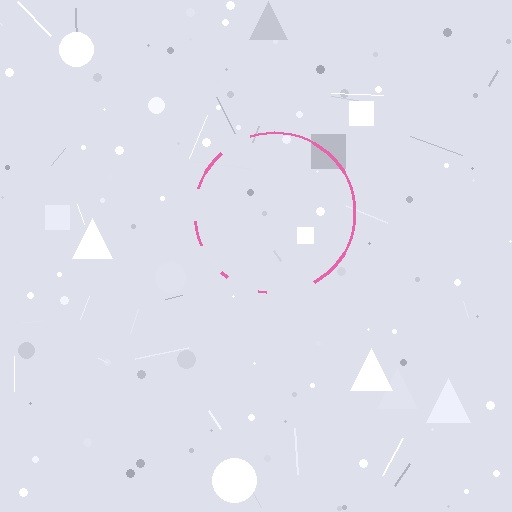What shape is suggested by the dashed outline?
The dashed outline suggests a circle.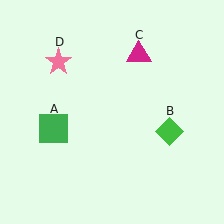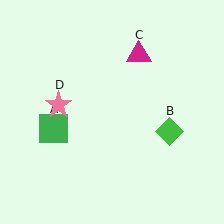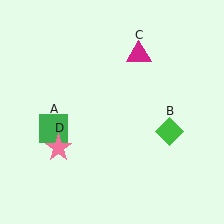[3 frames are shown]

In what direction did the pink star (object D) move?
The pink star (object D) moved down.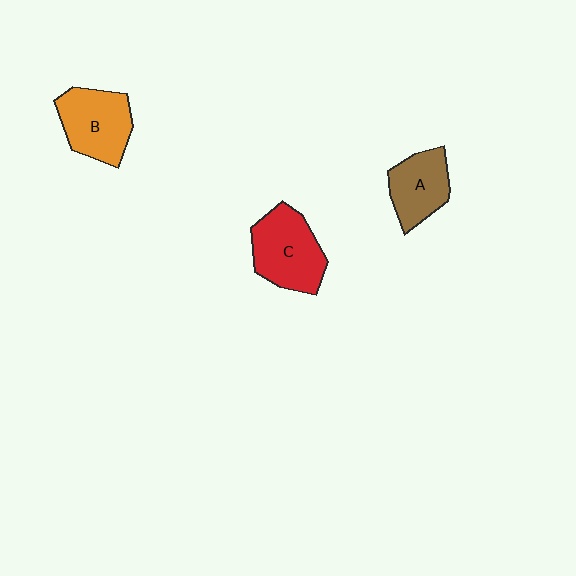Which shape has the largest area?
Shape C (red).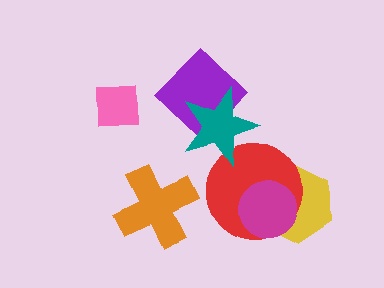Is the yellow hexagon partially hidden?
Yes, it is partially covered by another shape.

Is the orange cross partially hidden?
No, no other shape covers it.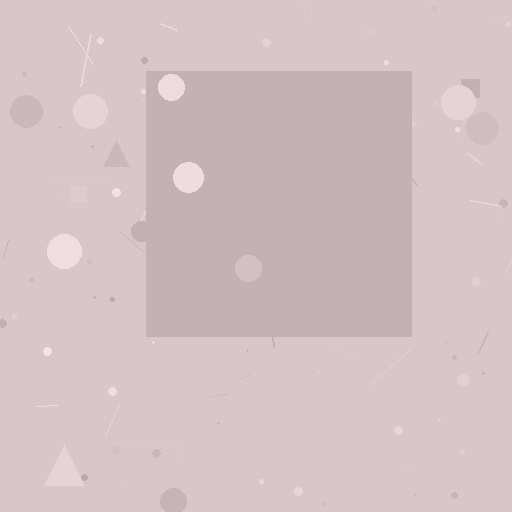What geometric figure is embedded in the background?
A square is embedded in the background.